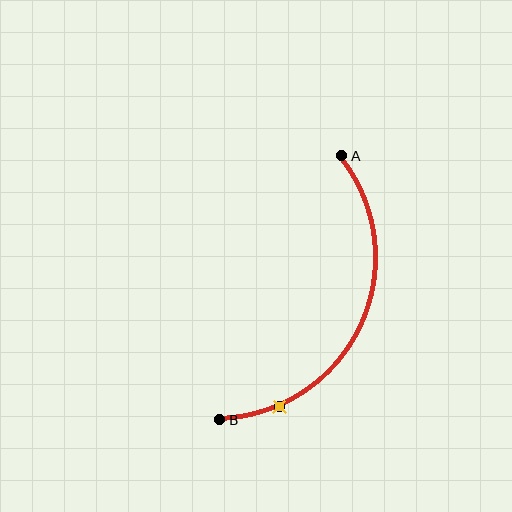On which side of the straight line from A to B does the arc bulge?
The arc bulges to the right of the straight line connecting A and B.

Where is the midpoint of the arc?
The arc midpoint is the point on the curve farthest from the straight line joining A and B. It sits to the right of that line.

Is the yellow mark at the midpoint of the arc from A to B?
No. The yellow mark lies on the arc but is closer to endpoint B. The arc midpoint would be at the point on the curve equidistant along the arc from both A and B.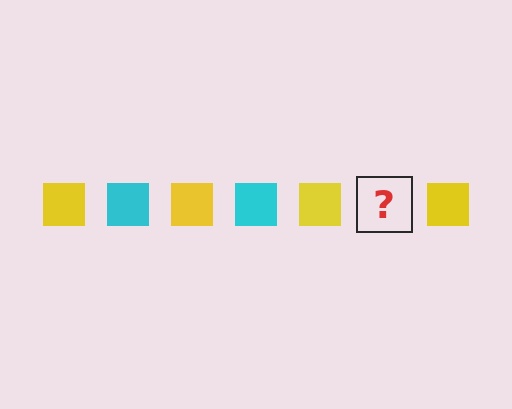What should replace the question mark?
The question mark should be replaced with a cyan square.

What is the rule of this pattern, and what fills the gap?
The rule is that the pattern cycles through yellow, cyan squares. The gap should be filled with a cyan square.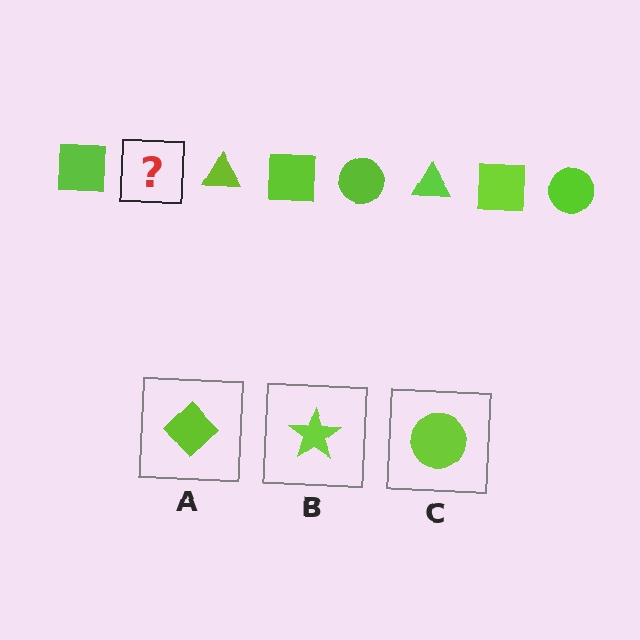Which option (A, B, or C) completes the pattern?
C.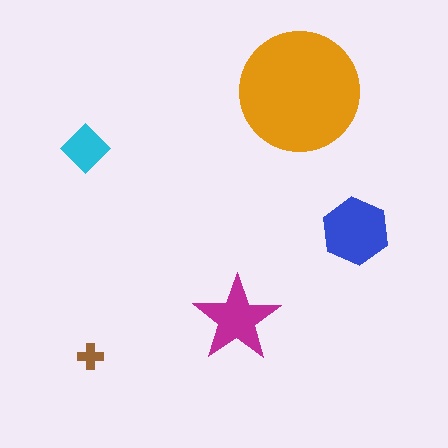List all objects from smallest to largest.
The brown cross, the cyan diamond, the magenta star, the blue hexagon, the orange circle.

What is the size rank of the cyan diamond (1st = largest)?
4th.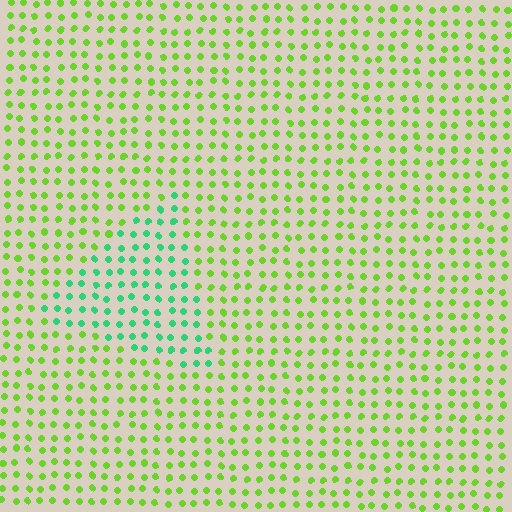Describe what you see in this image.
The image is filled with small lime elements in a uniform arrangement. A triangle-shaped region is visible where the elements are tinted to a slightly different hue, forming a subtle color boundary.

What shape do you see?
I see a triangle.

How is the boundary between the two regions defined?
The boundary is defined purely by a slight shift in hue (about 48 degrees). Spacing, size, and orientation are identical on both sides.